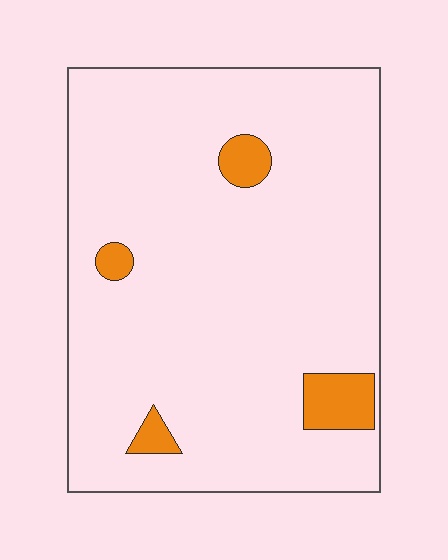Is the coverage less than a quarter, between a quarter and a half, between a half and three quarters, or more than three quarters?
Less than a quarter.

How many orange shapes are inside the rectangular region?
4.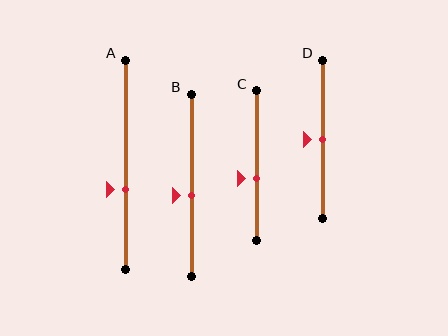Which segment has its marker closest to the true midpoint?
Segment D has its marker closest to the true midpoint.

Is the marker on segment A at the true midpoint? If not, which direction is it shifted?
No, the marker on segment A is shifted downward by about 12% of the segment length.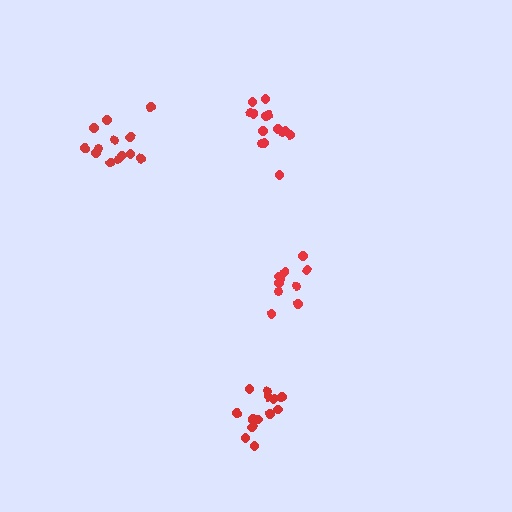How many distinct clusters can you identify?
There are 4 distinct clusters.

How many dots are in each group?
Group 1: 10 dots, Group 2: 14 dots, Group 3: 13 dots, Group 4: 14 dots (51 total).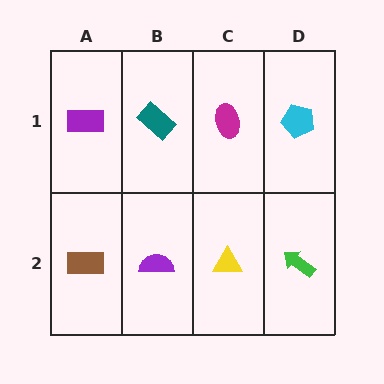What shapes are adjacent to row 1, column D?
A green arrow (row 2, column D), a magenta ellipse (row 1, column C).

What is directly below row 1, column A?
A brown rectangle.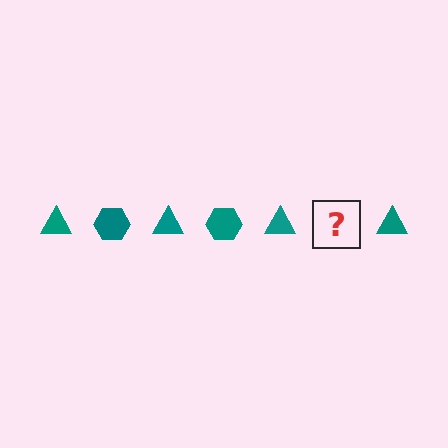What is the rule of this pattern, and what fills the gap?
The rule is that the pattern cycles through triangle, hexagon shapes in teal. The gap should be filled with a teal hexagon.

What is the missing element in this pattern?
The missing element is a teal hexagon.